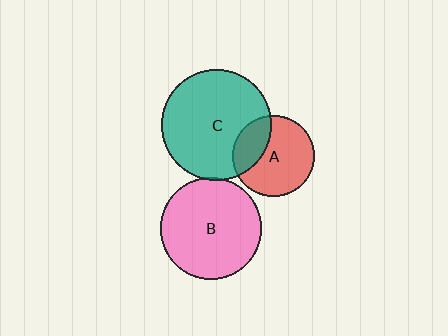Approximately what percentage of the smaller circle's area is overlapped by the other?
Approximately 5%.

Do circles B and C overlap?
Yes.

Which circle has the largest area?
Circle C (teal).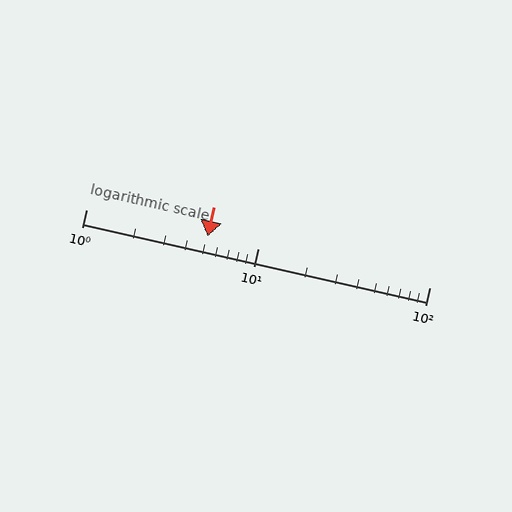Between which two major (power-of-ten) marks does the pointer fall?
The pointer is between 1 and 10.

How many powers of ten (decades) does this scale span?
The scale spans 2 decades, from 1 to 100.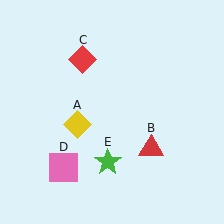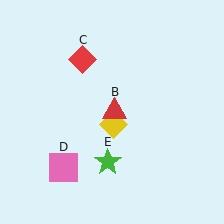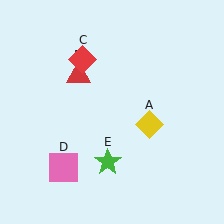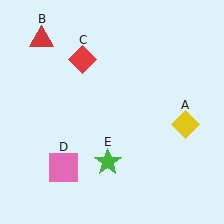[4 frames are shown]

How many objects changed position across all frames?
2 objects changed position: yellow diamond (object A), red triangle (object B).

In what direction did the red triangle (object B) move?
The red triangle (object B) moved up and to the left.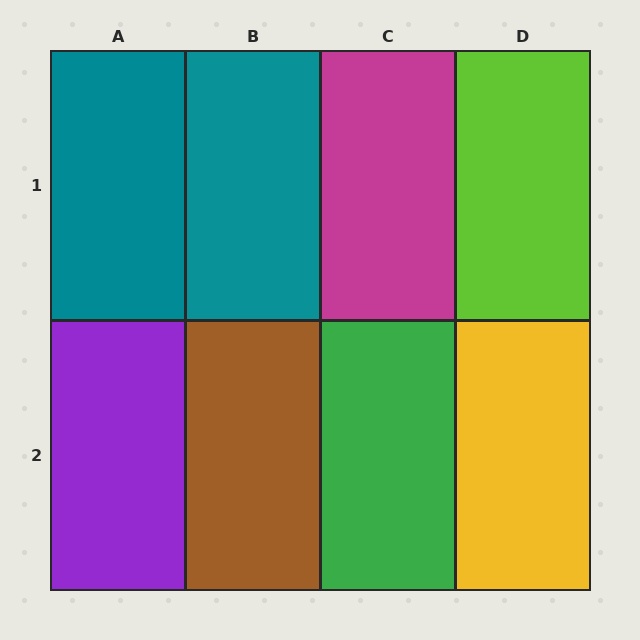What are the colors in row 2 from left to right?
Purple, brown, green, yellow.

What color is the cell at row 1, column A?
Teal.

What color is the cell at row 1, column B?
Teal.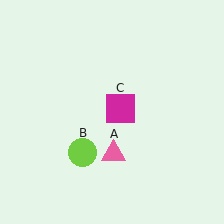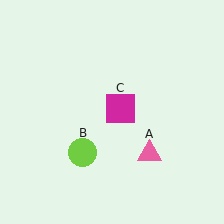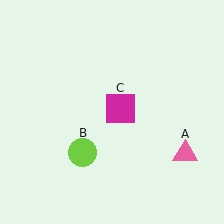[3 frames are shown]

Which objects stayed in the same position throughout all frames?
Lime circle (object B) and magenta square (object C) remained stationary.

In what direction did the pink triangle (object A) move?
The pink triangle (object A) moved right.